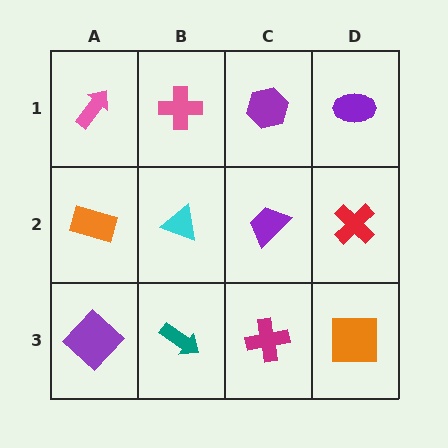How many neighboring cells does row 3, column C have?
3.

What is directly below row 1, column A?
An orange rectangle.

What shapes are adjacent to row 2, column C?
A purple hexagon (row 1, column C), a magenta cross (row 3, column C), a cyan triangle (row 2, column B), a red cross (row 2, column D).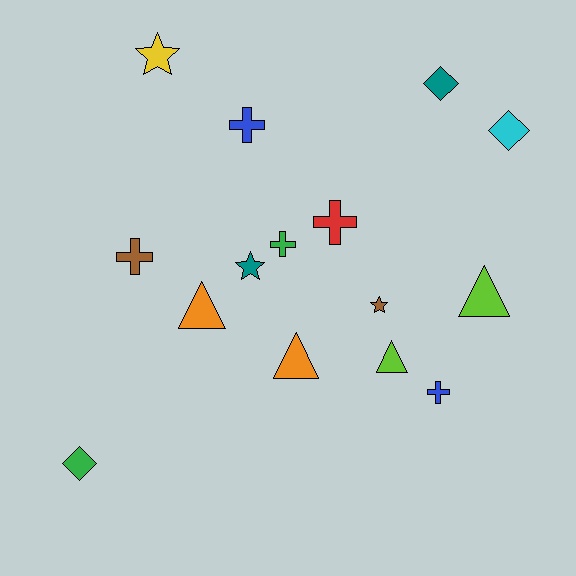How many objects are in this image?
There are 15 objects.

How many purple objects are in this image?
There are no purple objects.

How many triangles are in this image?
There are 4 triangles.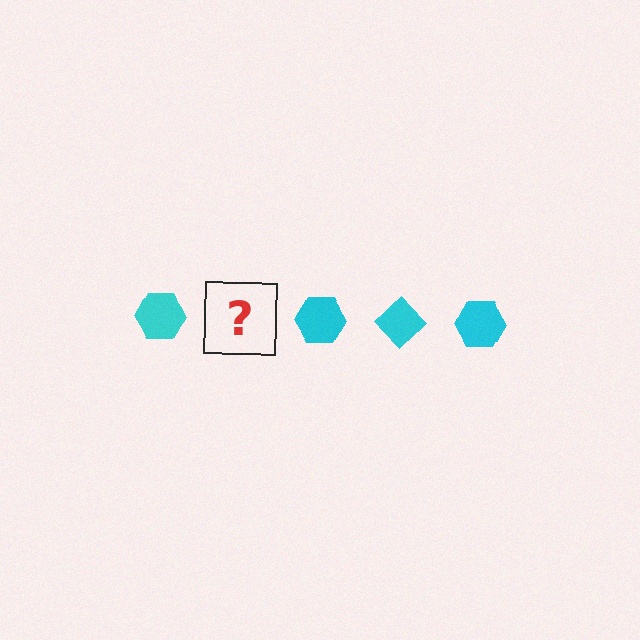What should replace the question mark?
The question mark should be replaced with a cyan diamond.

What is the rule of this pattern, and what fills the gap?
The rule is that the pattern cycles through hexagon, diamond shapes in cyan. The gap should be filled with a cyan diamond.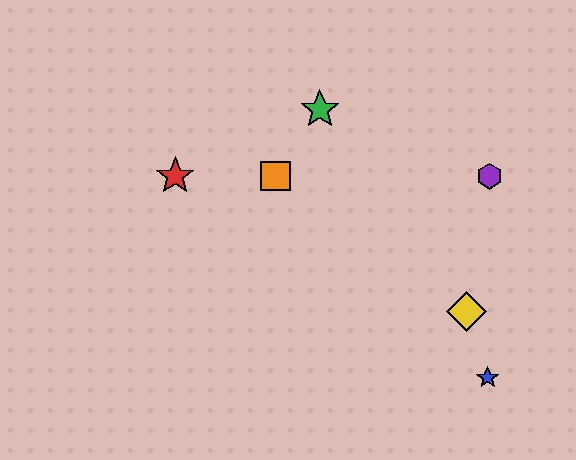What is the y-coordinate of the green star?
The green star is at y≈109.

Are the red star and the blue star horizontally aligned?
No, the red star is at y≈176 and the blue star is at y≈378.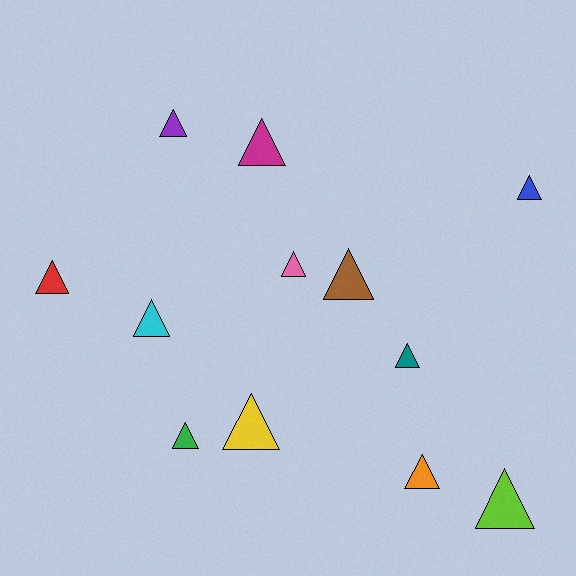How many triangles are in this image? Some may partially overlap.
There are 12 triangles.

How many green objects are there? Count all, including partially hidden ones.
There is 1 green object.